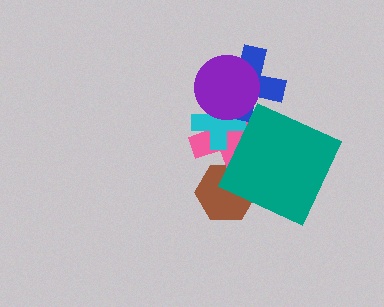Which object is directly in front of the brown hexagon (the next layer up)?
The pink cross is directly in front of the brown hexagon.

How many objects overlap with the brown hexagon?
2 objects overlap with the brown hexagon.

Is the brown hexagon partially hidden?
Yes, it is partially covered by another shape.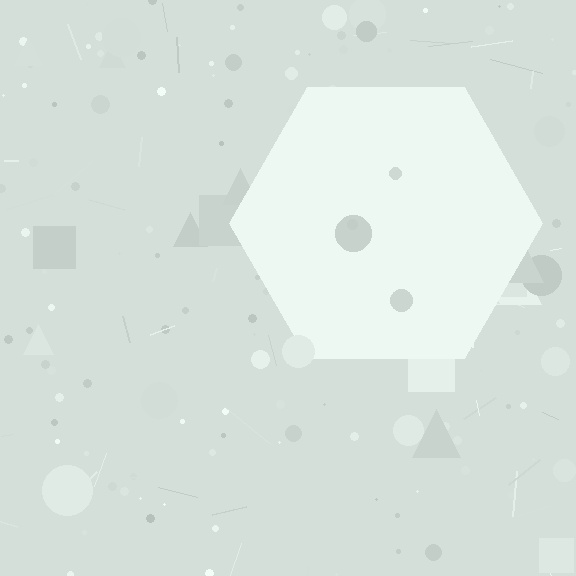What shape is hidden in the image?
A hexagon is hidden in the image.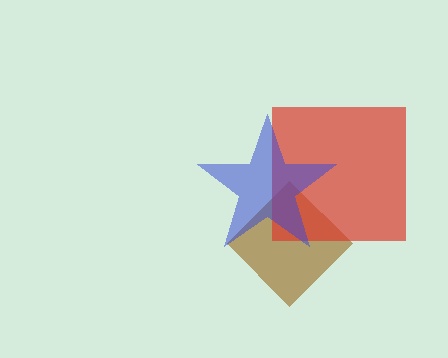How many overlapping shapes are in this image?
There are 3 overlapping shapes in the image.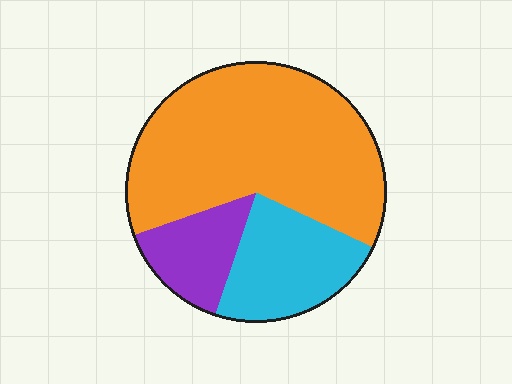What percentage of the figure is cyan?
Cyan covers 23% of the figure.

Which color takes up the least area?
Purple, at roughly 15%.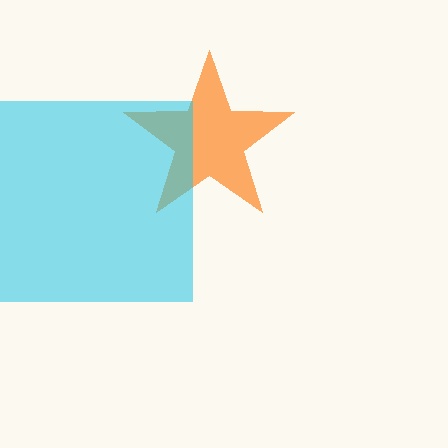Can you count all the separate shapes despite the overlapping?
Yes, there are 2 separate shapes.